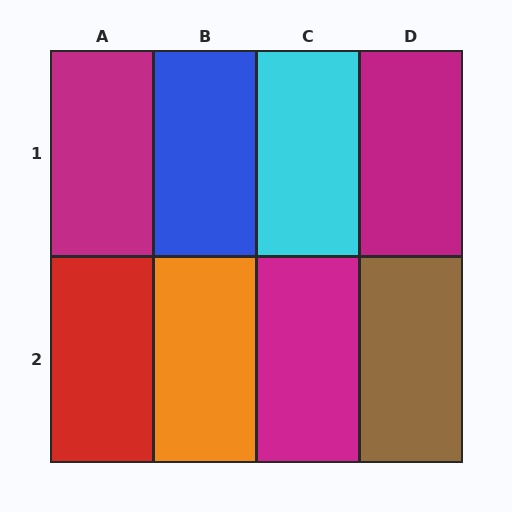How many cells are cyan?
1 cell is cyan.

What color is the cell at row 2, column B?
Orange.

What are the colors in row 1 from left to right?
Magenta, blue, cyan, magenta.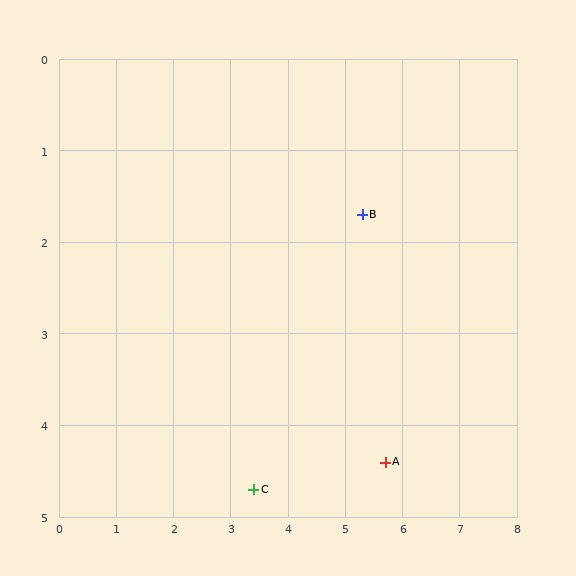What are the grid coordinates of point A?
Point A is at approximately (5.7, 4.4).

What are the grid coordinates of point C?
Point C is at approximately (3.4, 4.7).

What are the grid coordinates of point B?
Point B is at approximately (5.3, 1.7).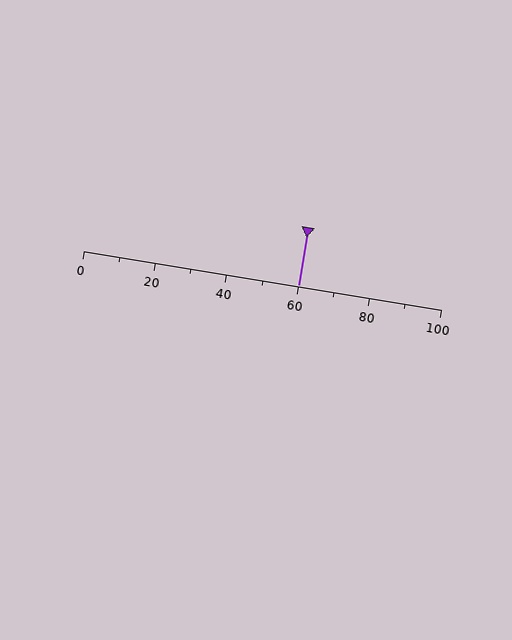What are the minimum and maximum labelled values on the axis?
The axis runs from 0 to 100.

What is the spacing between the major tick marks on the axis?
The major ticks are spaced 20 apart.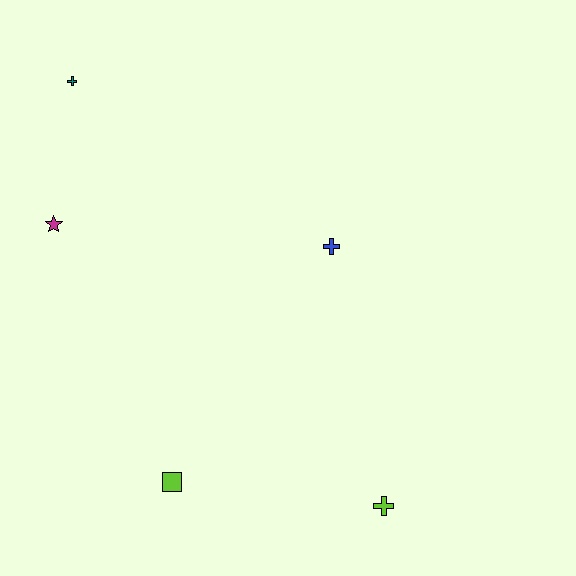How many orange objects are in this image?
There are no orange objects.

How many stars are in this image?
There is 1 star.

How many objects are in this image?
There are 5 objects.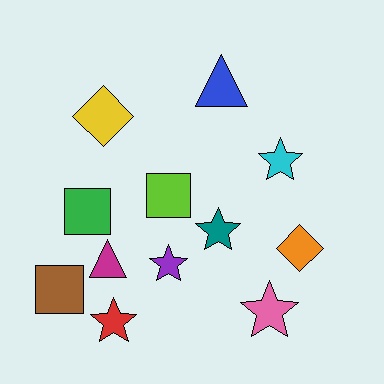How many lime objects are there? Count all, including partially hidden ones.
There is 1 lime object.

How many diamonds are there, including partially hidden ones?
There are 2 diamonds.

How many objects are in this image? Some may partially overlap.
There are 12 objects.